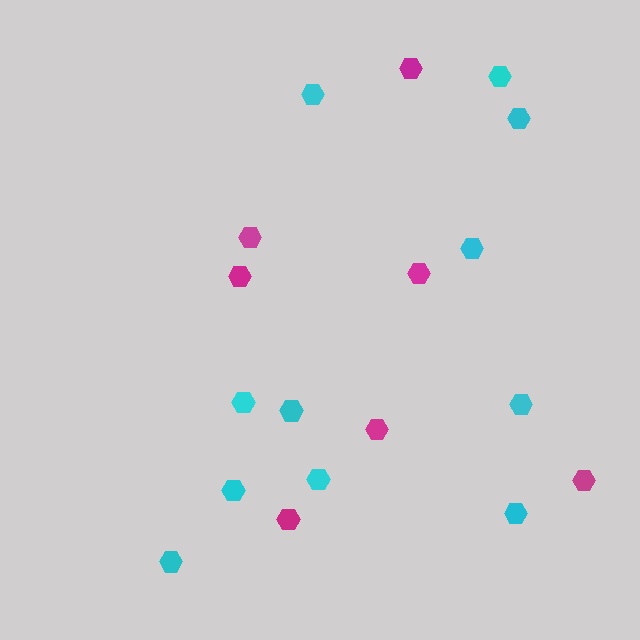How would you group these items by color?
There are 2 groups: one group of magenta hexagons (7) and one group of cyan hexagons (11).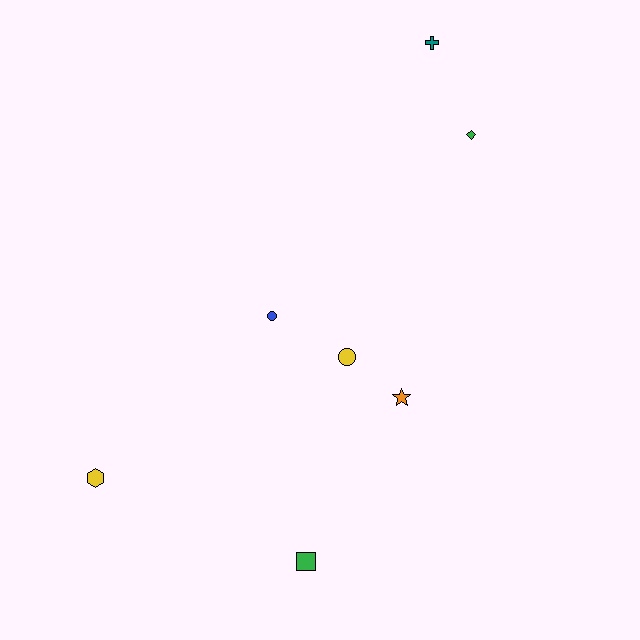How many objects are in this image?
There are 7 objects.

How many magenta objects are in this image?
There are no magenta objects.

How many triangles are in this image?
There are no triangles.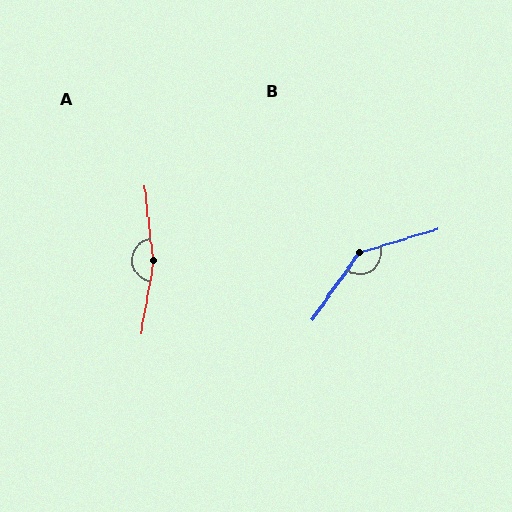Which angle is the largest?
A, at approximately 164 degrees.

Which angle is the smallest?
B, at approximately 142 degrees.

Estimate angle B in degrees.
Approximately 142 degrees.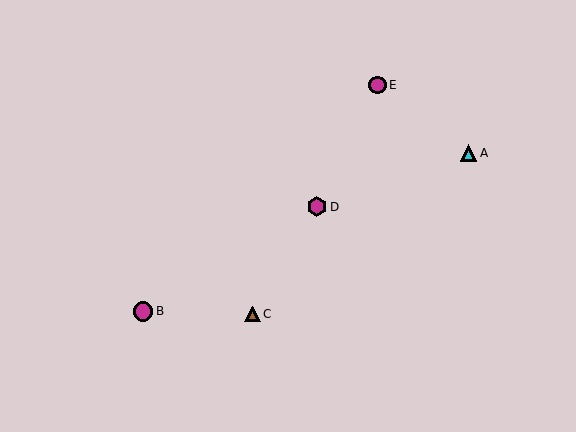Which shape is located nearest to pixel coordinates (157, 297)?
The magenta circle (labeled B) at (143, 311) is nearest to that location.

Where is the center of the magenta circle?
The center of the magenta circle is at (143, 311).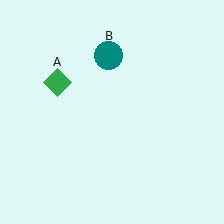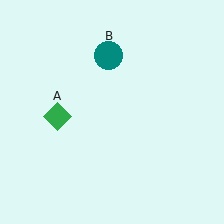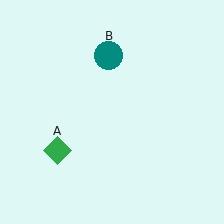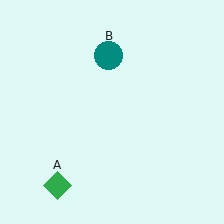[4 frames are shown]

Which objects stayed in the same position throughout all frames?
Teal circle (object B) remained stationary.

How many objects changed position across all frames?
1 object changed position: green diamond (object A).